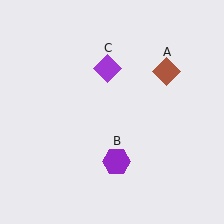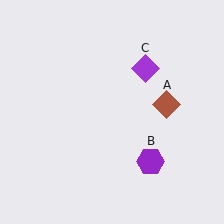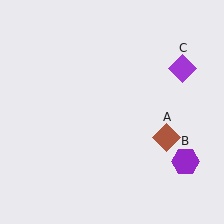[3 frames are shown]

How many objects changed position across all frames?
3 objects changed position: brown diamond (object A), purple hexagon (object B), purple diamond (object C).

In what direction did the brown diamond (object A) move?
The brown diamond (object A) moved down.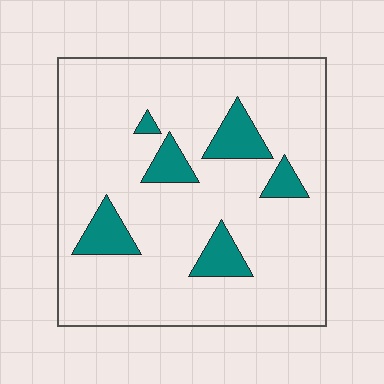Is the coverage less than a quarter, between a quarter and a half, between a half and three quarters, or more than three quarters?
Less than a quarter.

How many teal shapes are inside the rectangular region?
6.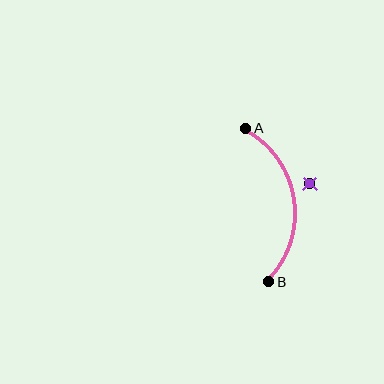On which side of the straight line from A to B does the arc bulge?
The arc bulges to the right of the straight line connecting A and B.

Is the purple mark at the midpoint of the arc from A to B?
No — the purple mark does not lie on the arc at all. It sits slightly outside the curve.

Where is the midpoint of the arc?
The arc midpoint is the point on the curve farthest from the straight line joining A and B. It sits to the right of that line.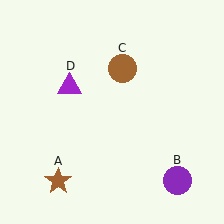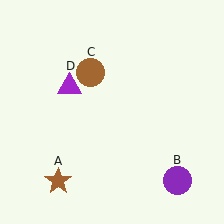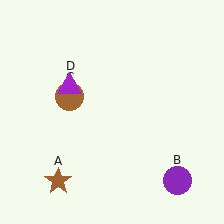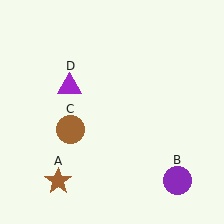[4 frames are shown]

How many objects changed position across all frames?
1 object changed position: brown circle (object C).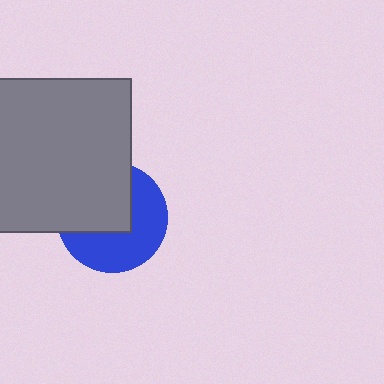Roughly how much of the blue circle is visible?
About half of it is visible (roughly 52%).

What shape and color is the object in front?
The object in front is a gray square.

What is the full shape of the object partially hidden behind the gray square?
The partially hidden object is a blue circle.